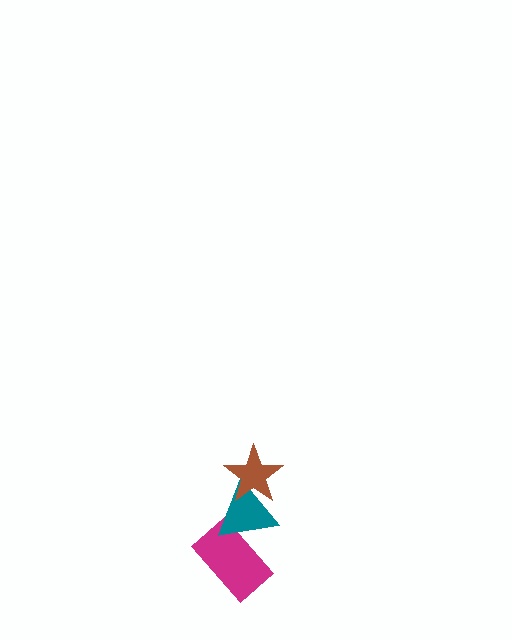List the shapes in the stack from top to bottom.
From top to bottom: the brown star, the teal triangle, the magenta rectangle.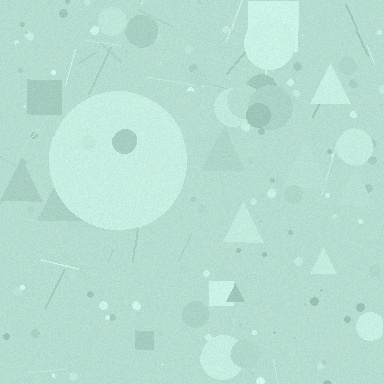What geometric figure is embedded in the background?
A circle is embedded in the background.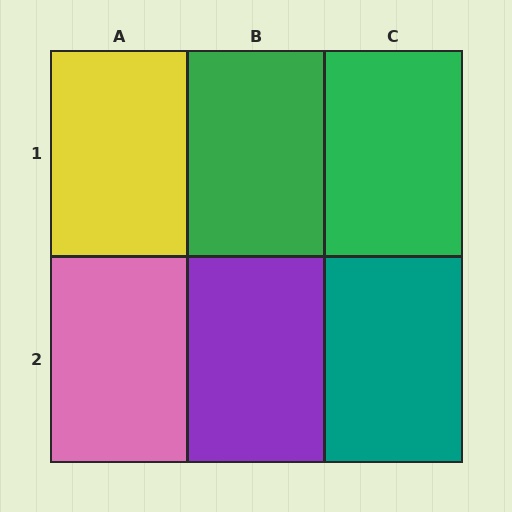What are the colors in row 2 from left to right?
Pink, purple, teal.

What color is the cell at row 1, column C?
Green.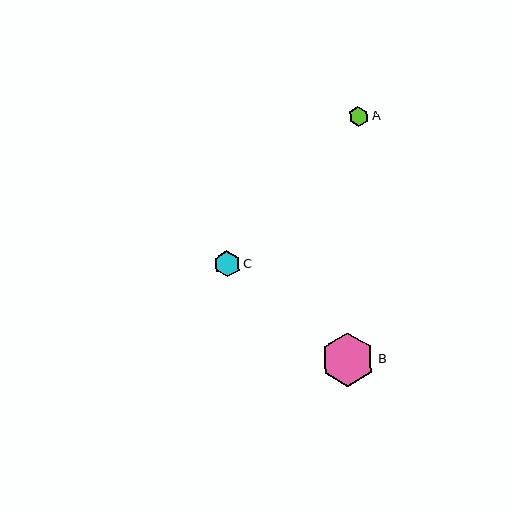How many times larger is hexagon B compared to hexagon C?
Hexagon B is approximately 2.1 times the size of hexagon C.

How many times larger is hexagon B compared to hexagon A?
Hexagon B is approximately 2.6 times the size of hexagon A.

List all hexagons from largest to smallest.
From largest to smallest: B, C, A.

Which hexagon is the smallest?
Hexagon A is the smallest with a size of approximately 21 pixels.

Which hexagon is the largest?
Hexagon B is the largest with a size of approximately 54 pixels.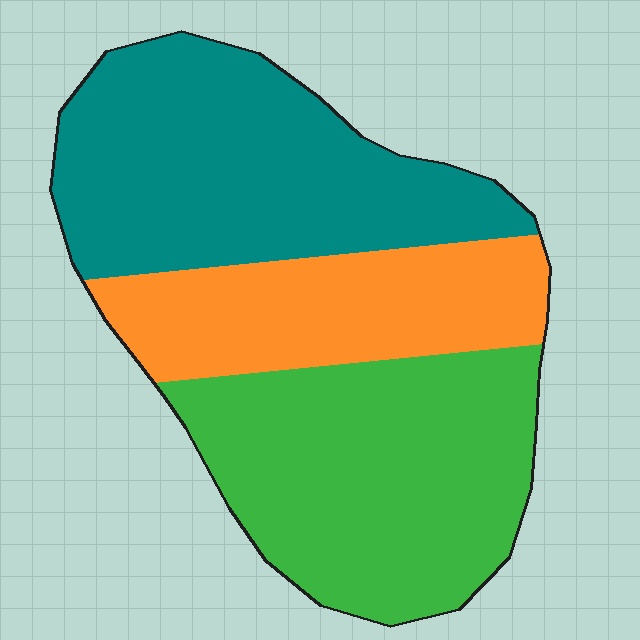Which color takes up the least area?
Orange, at roughly 25%.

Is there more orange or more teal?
Teal.